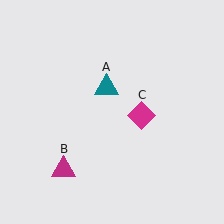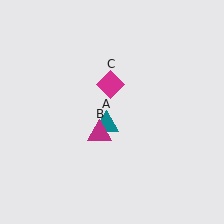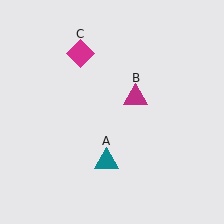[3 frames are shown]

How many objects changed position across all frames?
3 objects changed position: teal triangle (object A), magenta triangle (object B), magenta diamond (object C).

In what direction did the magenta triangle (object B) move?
The magenta triangle (object B) moved up and to the right.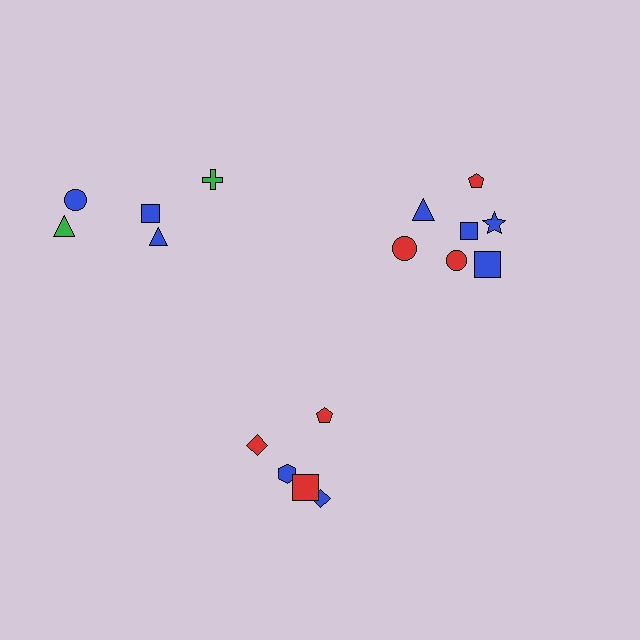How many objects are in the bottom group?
There are 5 objects.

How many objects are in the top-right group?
There are 7 objects.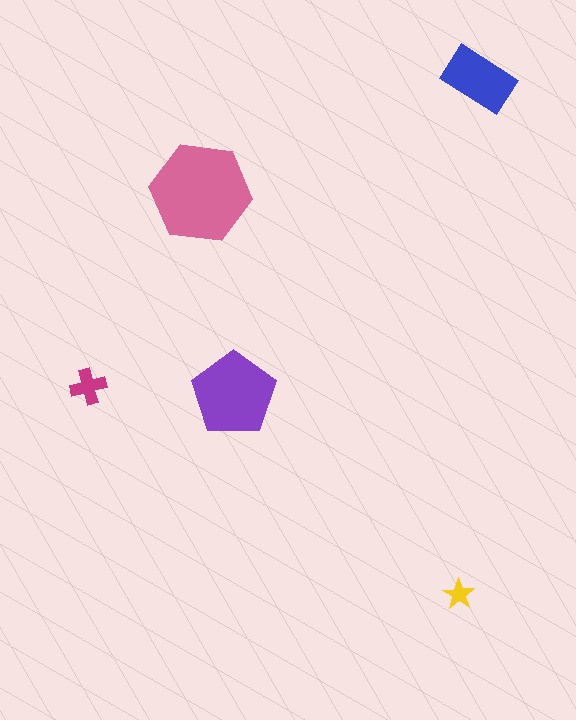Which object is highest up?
The blue rectangle is topmost.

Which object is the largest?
The pink hexagon.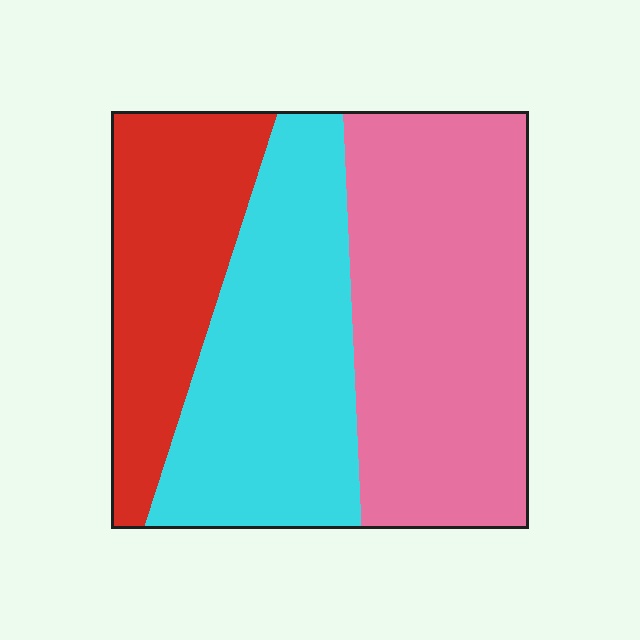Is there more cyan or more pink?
Pink.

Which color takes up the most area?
Pink, at roughly 40%.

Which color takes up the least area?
Red, at roughly 25%.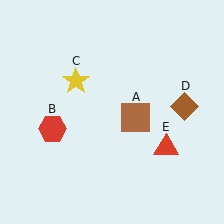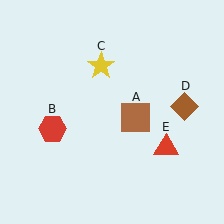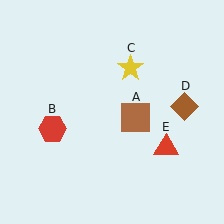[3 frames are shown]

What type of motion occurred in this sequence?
The yellow star (object C) rotated clockwise around the center of the scene.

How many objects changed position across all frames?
1 object changed position: yellow star (object C).